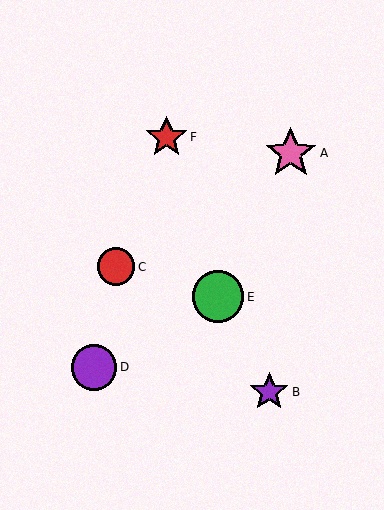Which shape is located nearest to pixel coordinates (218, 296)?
The green circle (labeled E) at (218, 297) is nearest to that location.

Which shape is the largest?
The pink star (labeled A) is the largest.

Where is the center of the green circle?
The center of the green circle is at (218, 297).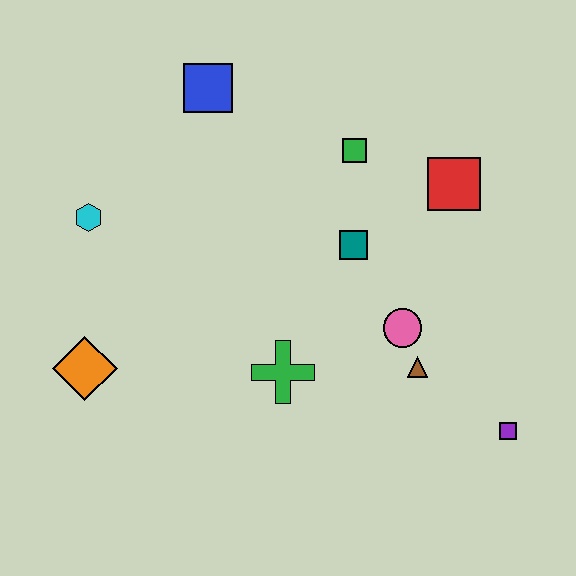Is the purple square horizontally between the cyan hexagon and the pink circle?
No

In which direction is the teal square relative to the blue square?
The teal square is below the blue square.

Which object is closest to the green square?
The teal square is closest to the green square.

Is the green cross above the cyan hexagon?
No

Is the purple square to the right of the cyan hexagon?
Yes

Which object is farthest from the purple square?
The cyan hexagon is farthest from the purple square.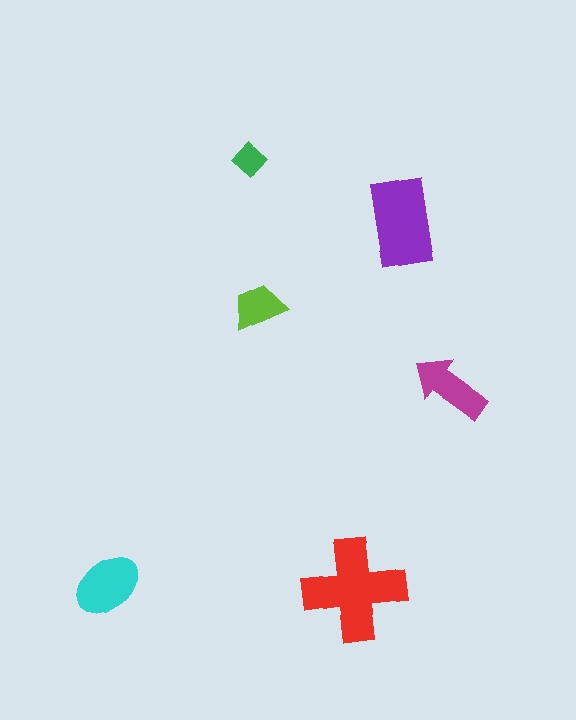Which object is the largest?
The red cross.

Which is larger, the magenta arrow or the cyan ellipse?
The cyan ellipse.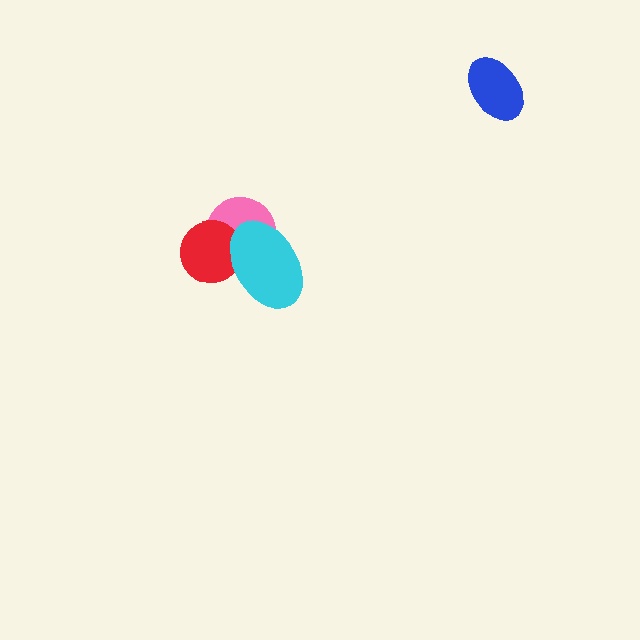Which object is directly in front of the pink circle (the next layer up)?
The red circle is directly in front of the pink circle.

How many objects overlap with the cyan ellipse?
2 objects overlap with the cyan ellipse.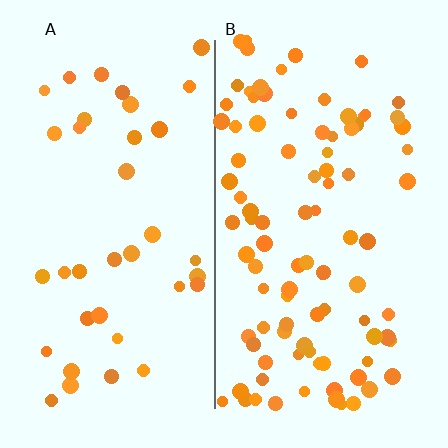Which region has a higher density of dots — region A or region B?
B (the right).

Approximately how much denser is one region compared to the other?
Approximately 2.6× — region B over region A.